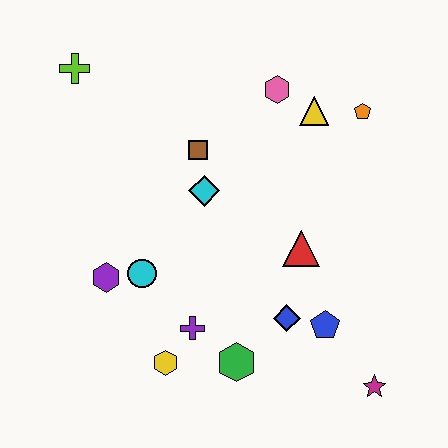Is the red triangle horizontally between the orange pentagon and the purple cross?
Yes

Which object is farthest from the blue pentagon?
The lime cross is farthest from the blue pentagon.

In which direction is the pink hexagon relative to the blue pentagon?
The pink hexagon is above the blue pentagon.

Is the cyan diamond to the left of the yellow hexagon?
No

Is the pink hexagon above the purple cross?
Yes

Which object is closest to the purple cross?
The yellow hexagon is closest to the purple cross.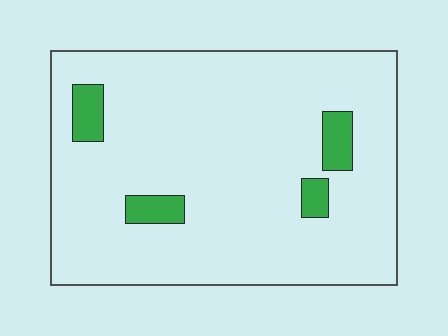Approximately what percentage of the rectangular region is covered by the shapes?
Approximately 10%.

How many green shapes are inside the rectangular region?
4.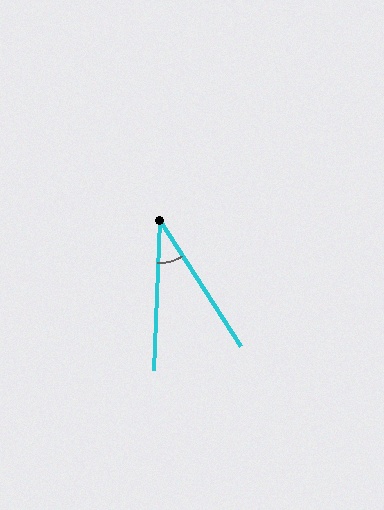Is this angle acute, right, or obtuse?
It is acute.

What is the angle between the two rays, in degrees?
Approximately 35 degrees.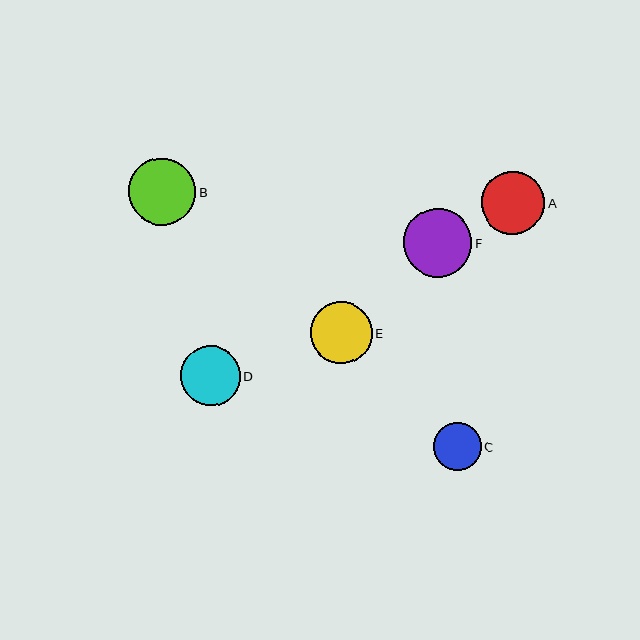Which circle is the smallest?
Circle C is the smallest with a size of approximately 48 pixels.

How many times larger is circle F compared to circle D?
Circle F is approximately 1.2 times the size of circle D.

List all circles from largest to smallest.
From largest to smallest: F, B, A, E, D, C.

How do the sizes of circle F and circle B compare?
Circle F and circle B are approximately the same size.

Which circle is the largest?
Circle F is the largest with a size of approximately 69 pixels.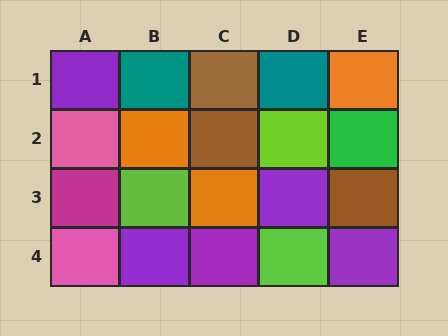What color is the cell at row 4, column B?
Purple.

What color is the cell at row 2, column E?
Green.